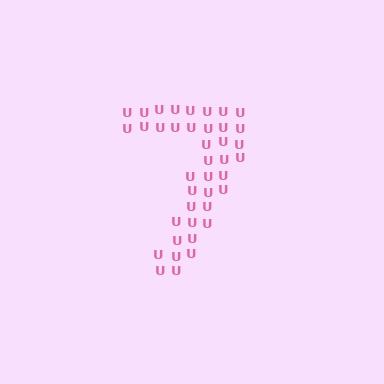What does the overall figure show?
The overall figure shows the digit 7.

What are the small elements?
The small elements are letter U's.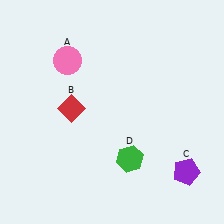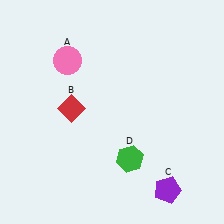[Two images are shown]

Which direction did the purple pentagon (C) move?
The purple pentagon (C) moved left.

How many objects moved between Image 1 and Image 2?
1 object moved between the two images.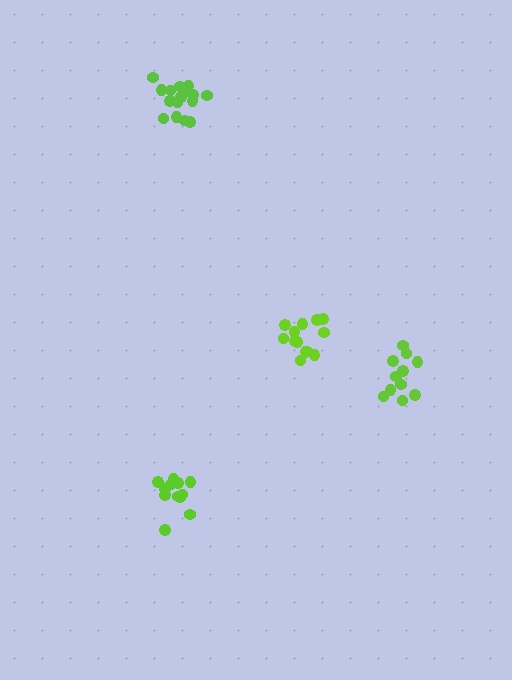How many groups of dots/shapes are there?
There are 4 groups.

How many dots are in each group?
Group 1: 13 dots, Group 2: 11 dots, Group 3: 12 dots, Group 4: 16 dots (52 total).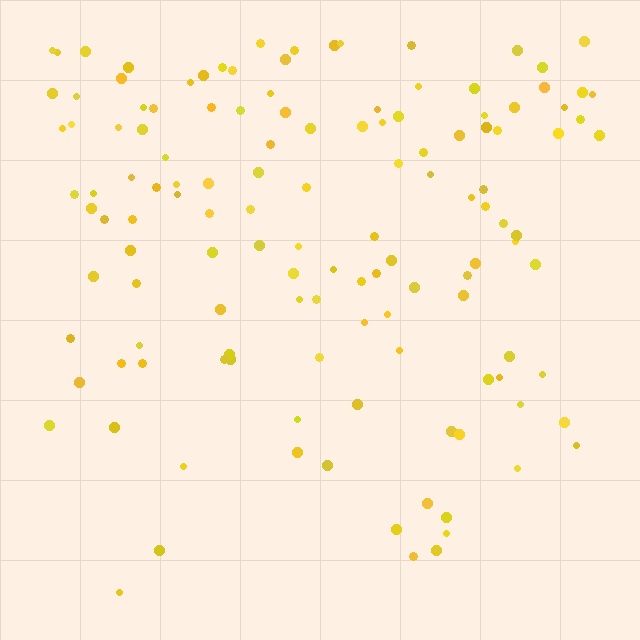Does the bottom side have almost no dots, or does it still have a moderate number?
Still a moderate number, just noticeably fewer than the top.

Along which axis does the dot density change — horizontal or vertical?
Vertical.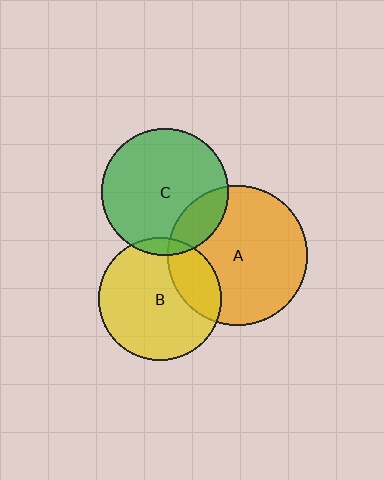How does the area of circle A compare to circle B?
Approximately 1.3 times.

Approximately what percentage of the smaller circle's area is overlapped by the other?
Approximately 25%.